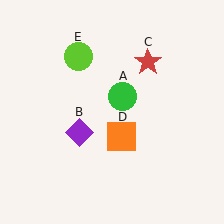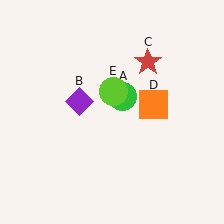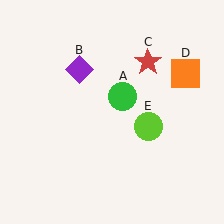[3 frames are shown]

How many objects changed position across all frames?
3 objects changed position: purple diamond (object B), orange square (object D), lime circle (object E).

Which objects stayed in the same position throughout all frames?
Green circle (object A) and red star (object C) remained stationary.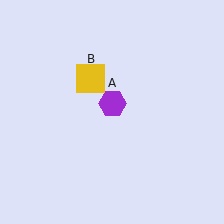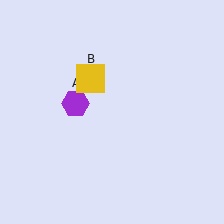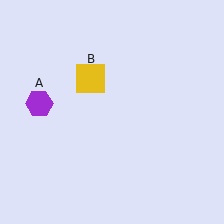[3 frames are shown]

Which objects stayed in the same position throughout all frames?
Yellow square (object B) remained stationary.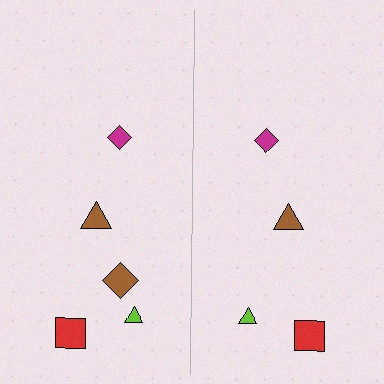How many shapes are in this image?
There are 9 shapes in this image.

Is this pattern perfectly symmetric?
No, the pattern is not perfectly symmetric. A brown diamond is missing from the right side.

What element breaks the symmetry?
A brown diamond is missing from the right side.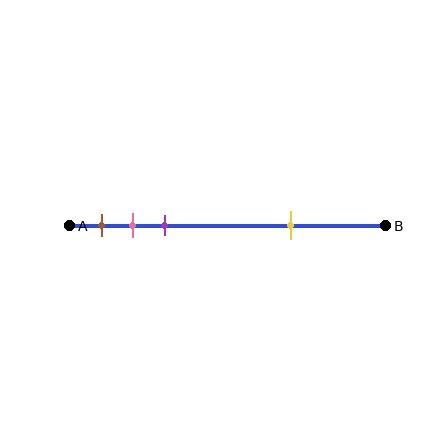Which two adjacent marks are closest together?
The pink and purple marks are the closest adjacent pair.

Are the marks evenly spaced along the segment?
No, the marks are not evenly spaced.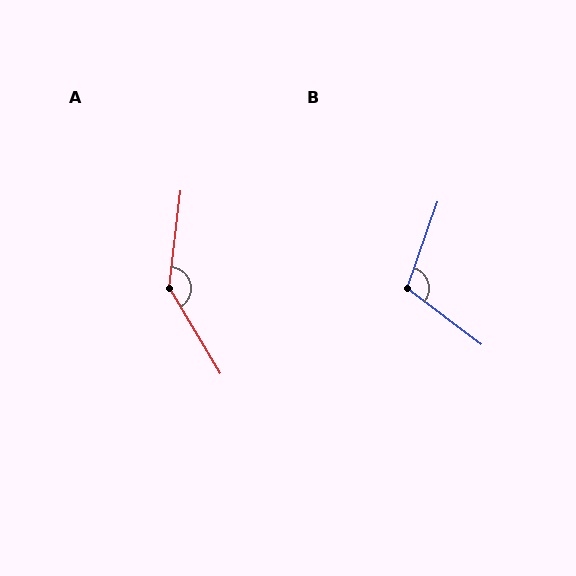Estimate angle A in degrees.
Approximately 142 degrees.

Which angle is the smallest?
B, at approximately 107 degrees.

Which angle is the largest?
A, at approximately 142 degrees.